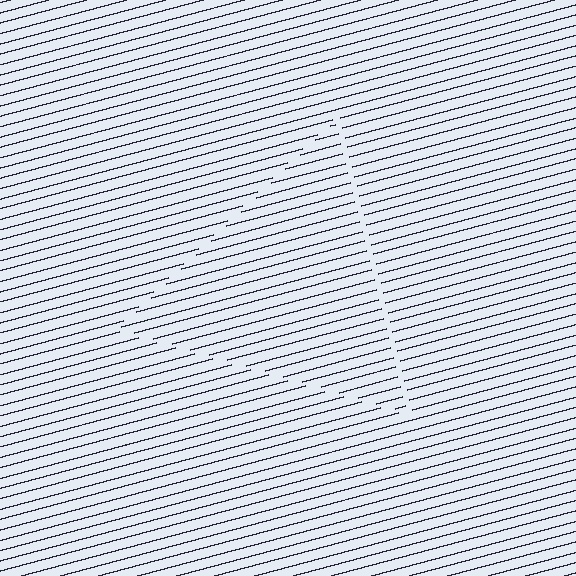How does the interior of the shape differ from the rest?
The interior of the shape contains the same grating, shifted by half a period — the contour is defined by the phase discontinuity where line-ends from the inner and outer gratings abut.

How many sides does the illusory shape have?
3 sides — the line-ends trace a triangle.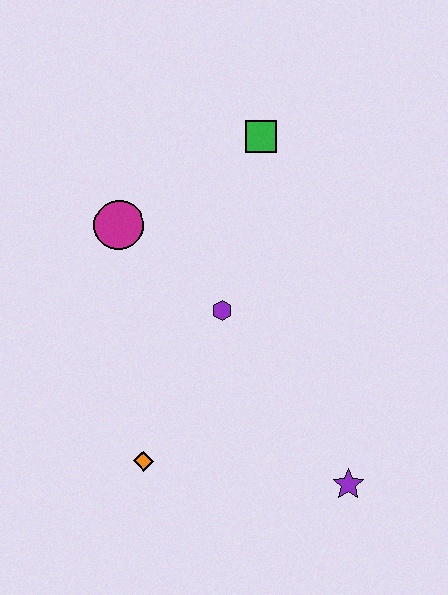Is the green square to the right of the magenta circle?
Yes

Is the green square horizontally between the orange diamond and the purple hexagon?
No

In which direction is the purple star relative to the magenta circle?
The purple star is below the magenta circle.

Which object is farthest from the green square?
The purple star is farthest from the green square.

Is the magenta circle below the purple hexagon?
No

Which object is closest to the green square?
The magenta circle is closest to the green square.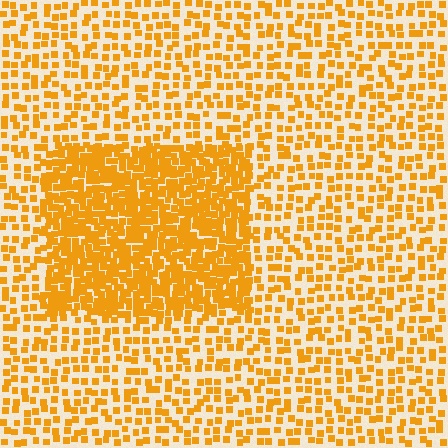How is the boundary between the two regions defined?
The boundary is defined by a change in element density (approximately 2.4x ratio). All elements are the same color, size, and shape.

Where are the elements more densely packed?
The elements are more densely packed inside the rectangle boundary.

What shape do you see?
I see a rectangle.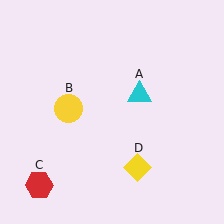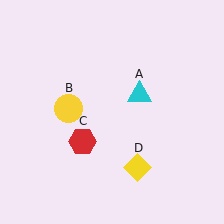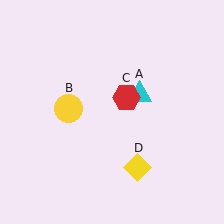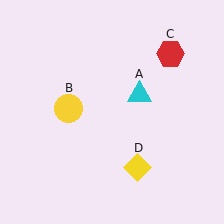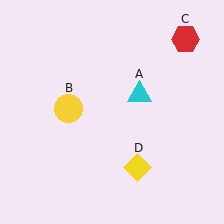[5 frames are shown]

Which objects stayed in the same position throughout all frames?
Cyan triangle (object A) and yellow circle (object B) and yellow diamond (object D) remained stationary.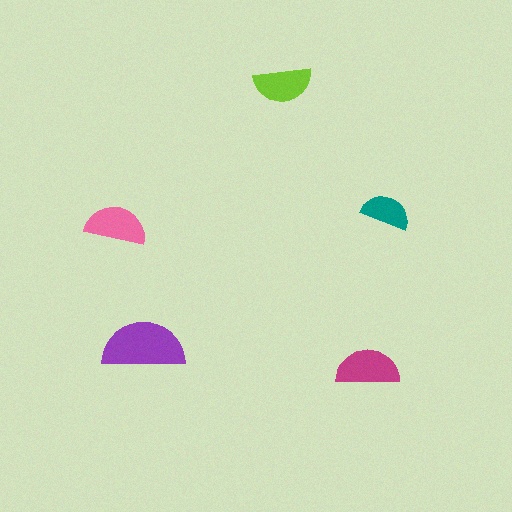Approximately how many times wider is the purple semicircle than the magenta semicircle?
About 1.5 times wider.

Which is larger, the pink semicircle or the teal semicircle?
The pink one.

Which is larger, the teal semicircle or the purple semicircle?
The purple one.